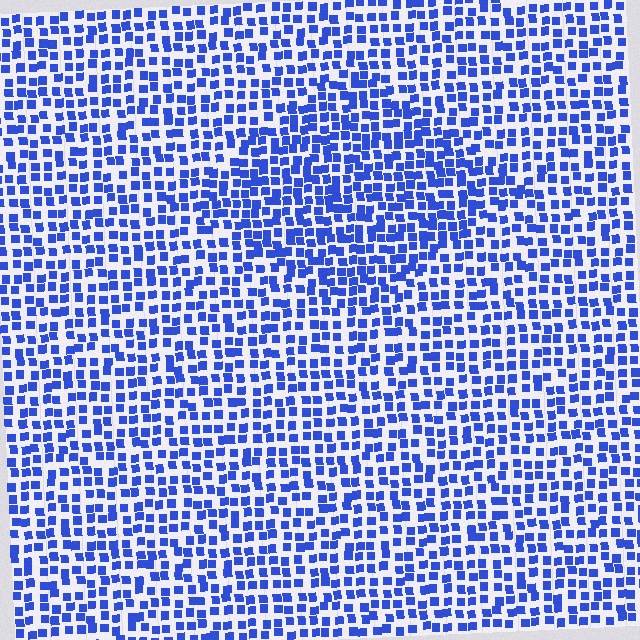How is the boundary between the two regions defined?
The boundary is defined by a change in element density (approximately 1.4x ratio). All elements are the same color, size, and shape.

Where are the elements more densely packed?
The elements are more densely packed inside the diamond boundary.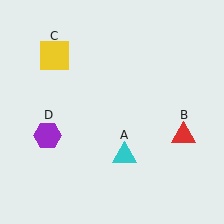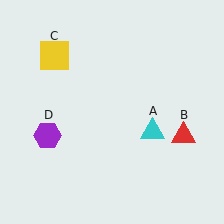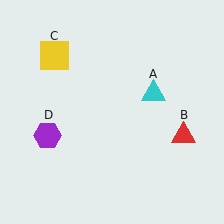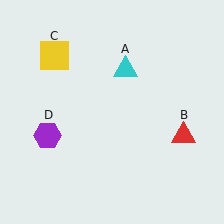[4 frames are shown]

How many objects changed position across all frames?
1 object changed position: cyan triangle (object A).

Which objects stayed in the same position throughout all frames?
Red triangle (object B) and yellow square (object C) and purple hexagon (object D) remained stationary.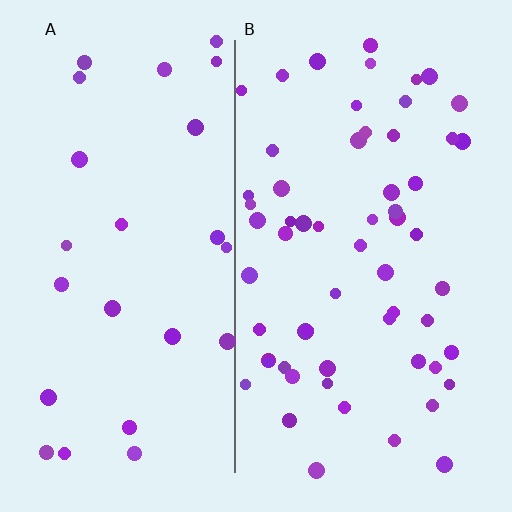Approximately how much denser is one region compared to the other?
Approximately 2.4× — region B over region A.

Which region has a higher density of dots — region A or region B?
B (the right).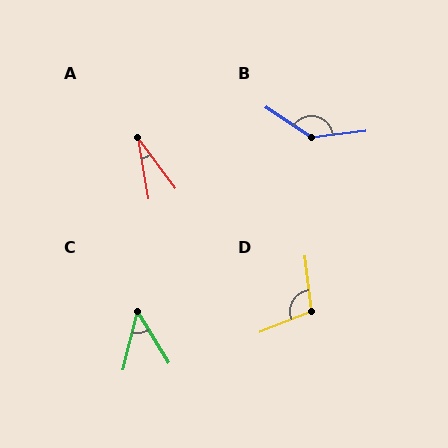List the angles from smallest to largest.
A (27°), C (46°), D (105°), B (139°).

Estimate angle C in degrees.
Approximately 46 degrees.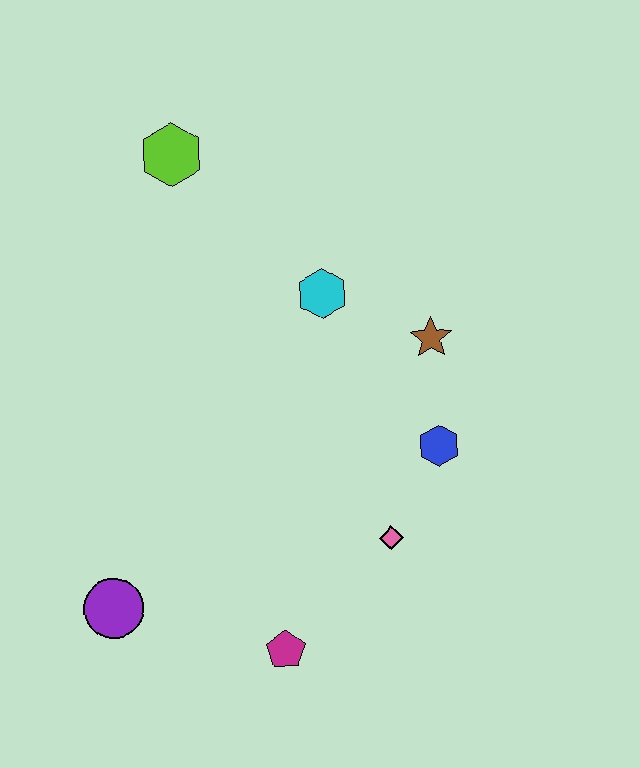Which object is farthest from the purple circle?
The lime hexagon is farthest from the purple circle.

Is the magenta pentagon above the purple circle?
No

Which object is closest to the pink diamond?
The blue hexagon is closest to the pink diamond.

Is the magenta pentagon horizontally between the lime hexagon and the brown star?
Yes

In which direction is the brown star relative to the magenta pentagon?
The brown star is above the magenta pentagon.